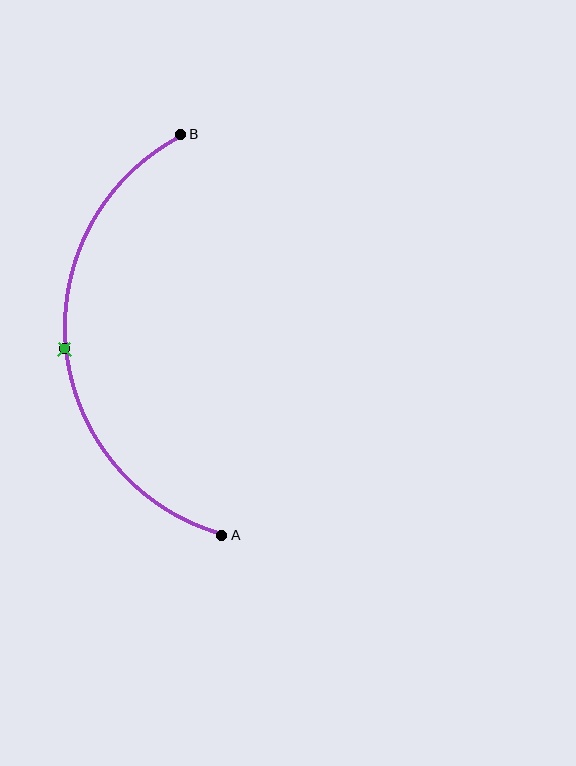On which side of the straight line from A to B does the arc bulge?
The arc bulges to the left of the straight line connecting A and B.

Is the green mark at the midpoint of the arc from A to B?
Yes. The green mark lies on the arc at equal arc-length from both A and B — it is the arc midpoint.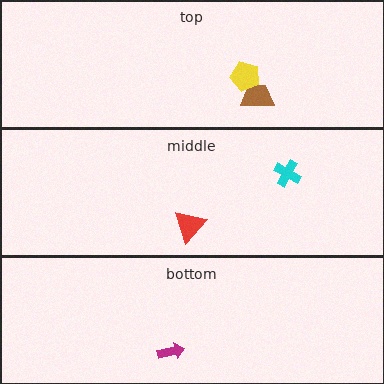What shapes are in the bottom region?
The magenta arrow.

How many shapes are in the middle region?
2.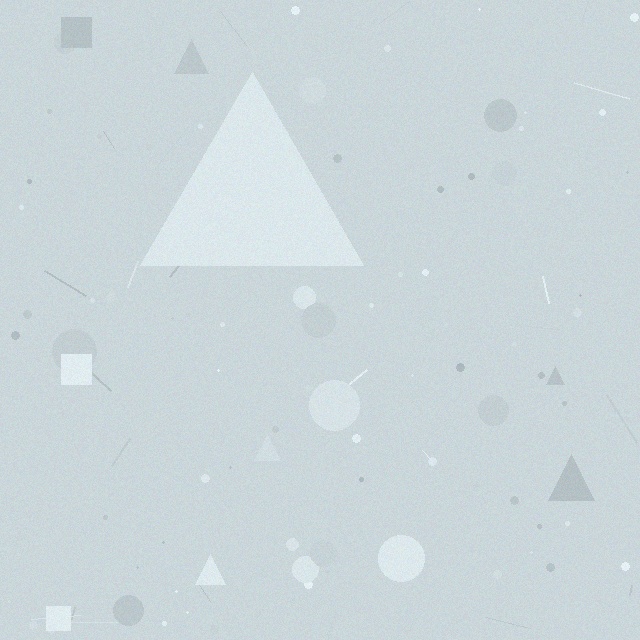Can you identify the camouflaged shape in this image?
The camouflaged shape is a triangle.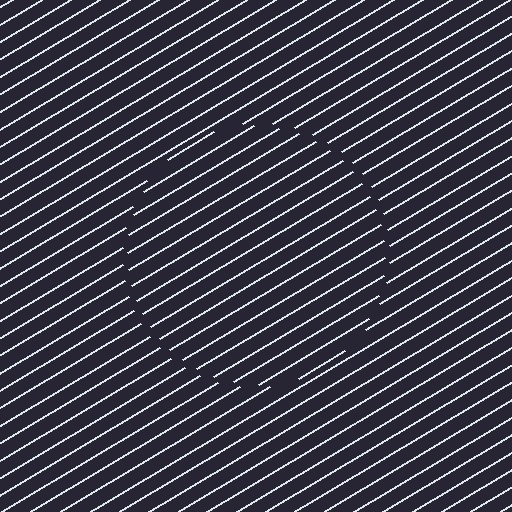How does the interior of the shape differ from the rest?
The interior of the shape contains the same grating, shifted by half a period — the contour is defined by the phase discontinuity where line-ends from the inner and outer gratings abut.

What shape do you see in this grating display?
An illusory circle. The interior of the shape contains the same grating, shifted by half a period — the contour is defined by the phase discontinuity where line-ends from the inner and outer gratings abut.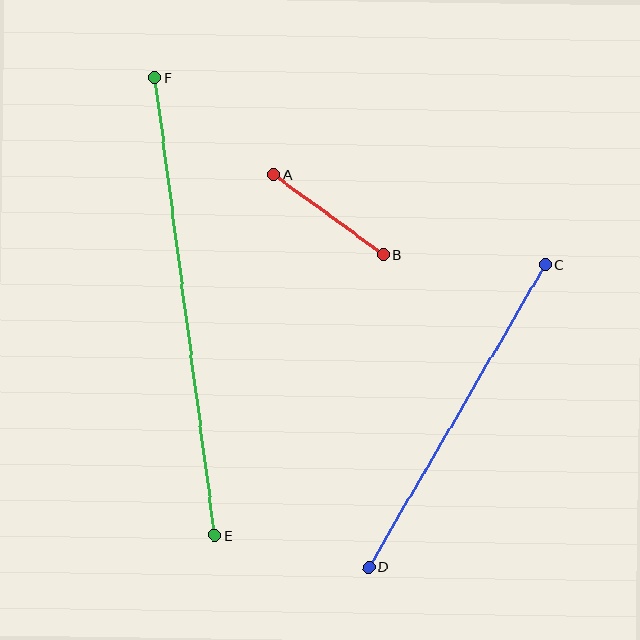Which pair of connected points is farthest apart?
Points E and F are farthest apart.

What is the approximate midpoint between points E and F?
The midpoint is at approximately (185, 306) pixels.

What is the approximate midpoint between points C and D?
The midpoint is at approximately (457, 416) pixels.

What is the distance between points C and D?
The distance is approximately 350 pixels.